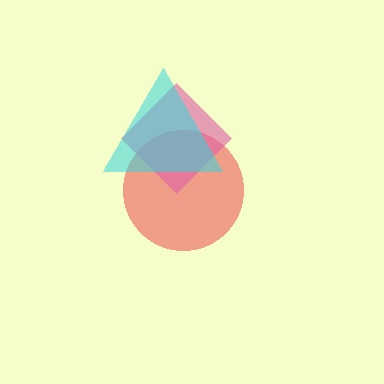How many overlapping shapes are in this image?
There are 3 overlapping shapes in the image.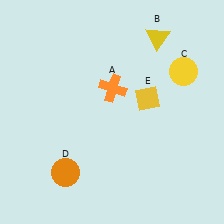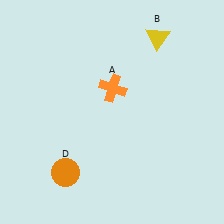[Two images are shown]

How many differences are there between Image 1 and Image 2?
There are 2 differences between the two images.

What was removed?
The yellow diamond (E), the yellow circle (C) were removed in Image 2.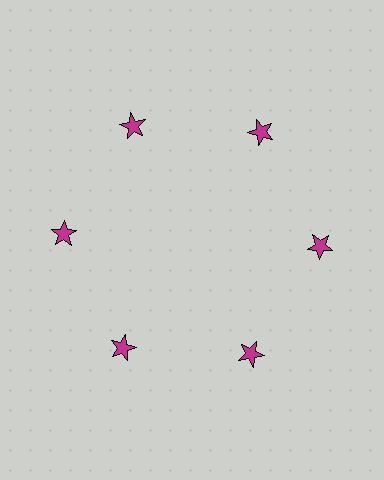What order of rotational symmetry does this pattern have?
This pattern has 6-fold rotational symmetry.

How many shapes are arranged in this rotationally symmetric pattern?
There are 6 shapes, arranged in 6 groups of 1.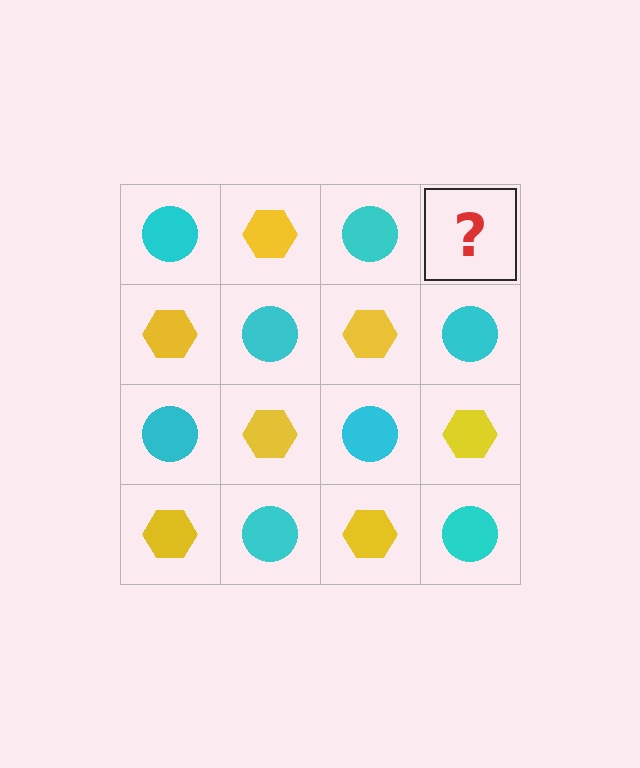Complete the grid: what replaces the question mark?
The question mark should be replaced with a yellow hexagon.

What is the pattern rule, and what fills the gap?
The rule is that it alternates cyan circle and yellow hexagon in a checkerboard pattern. The gap should be filled with a yellow hexagon.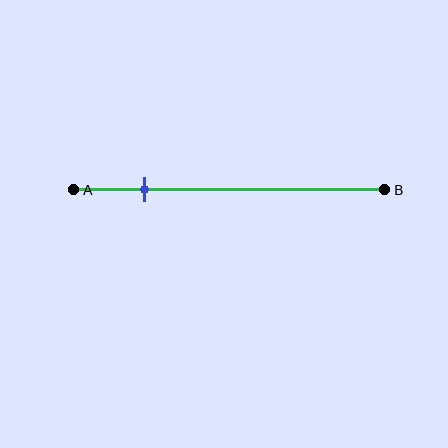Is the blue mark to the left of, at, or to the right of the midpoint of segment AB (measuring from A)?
The blue mark is to the left of the midpoint of segment AB.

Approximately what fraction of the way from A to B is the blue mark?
The blue mark is approximately 25% of the way from A to B.